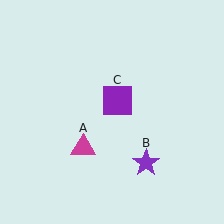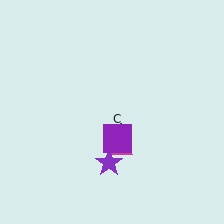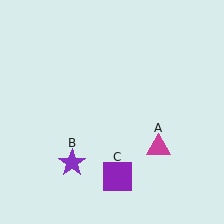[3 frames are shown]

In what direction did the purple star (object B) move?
The purple star (object B) moved left.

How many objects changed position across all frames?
3 objects changed position: magenta triangle (object A), purple star (object B), purple square (object C).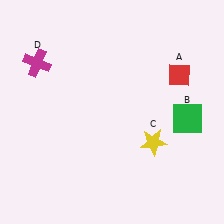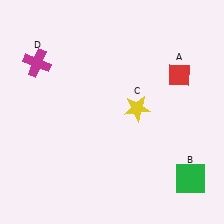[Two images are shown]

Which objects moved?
The objects that moved are: the green square (B), the yellow star (C).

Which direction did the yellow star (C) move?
The yellow star (C) moved up.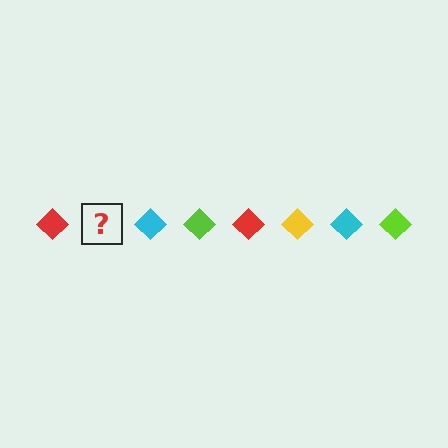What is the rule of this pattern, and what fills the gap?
The rule is that the pattern cycles through red, yellow, cyan, lime diamonds. The gap should be filled with a yellow diamond.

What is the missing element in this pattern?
The missing element is a yellow diamond.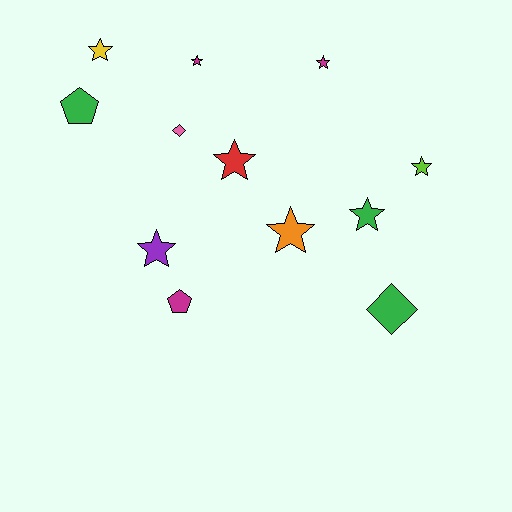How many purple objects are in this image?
There is 1 purple object.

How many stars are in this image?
There are 8 stars.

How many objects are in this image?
There are 12 objects.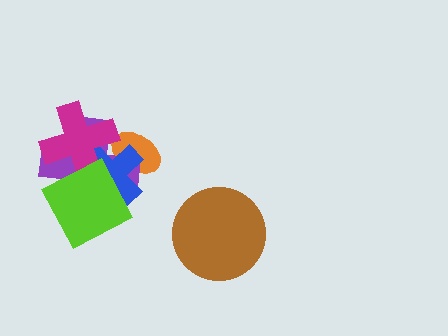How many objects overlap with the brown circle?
0 objects overlap with the brown circle.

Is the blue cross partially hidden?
Yes, it is partially covered by another shape.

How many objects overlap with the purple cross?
4 objects overlap with the purple cross.